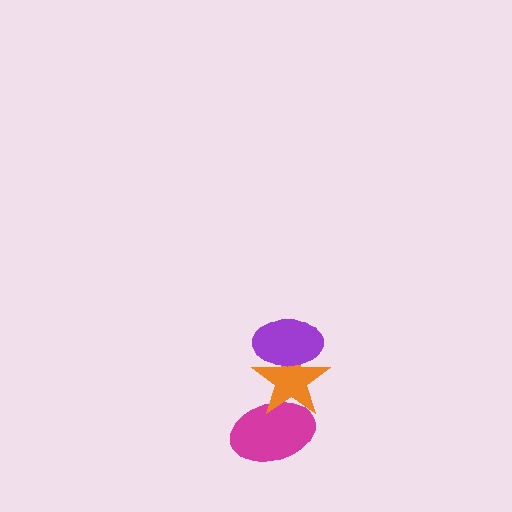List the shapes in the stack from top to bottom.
From top to bottom: the purple ellipse, the orange star, the magenta ellipse.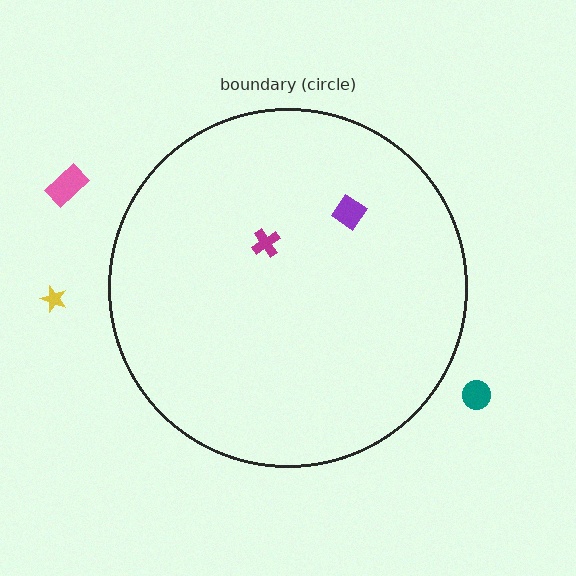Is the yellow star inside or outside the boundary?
Outside.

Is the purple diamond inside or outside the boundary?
Inside.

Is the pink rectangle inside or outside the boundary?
Outside.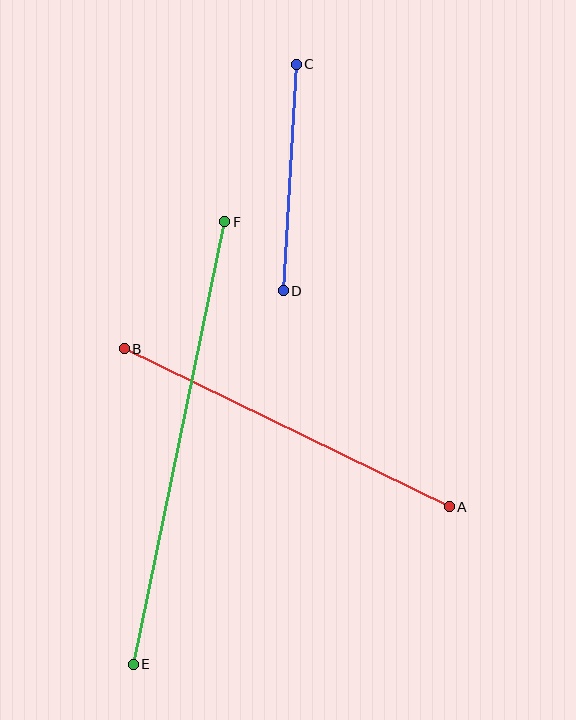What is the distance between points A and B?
The distance is approximately 361 pixels.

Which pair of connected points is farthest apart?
Points E and F are farthest apart.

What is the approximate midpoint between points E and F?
The midpoint is at approximately (179, 443) pixels.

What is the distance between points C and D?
The distance is approximately 227 pixels.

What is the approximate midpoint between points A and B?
The midpoint is at approximately (287, 428) pixels.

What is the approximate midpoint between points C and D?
The midpoint is at approximately (290, 178) pixels.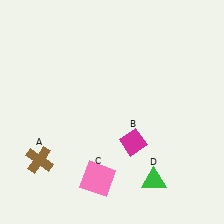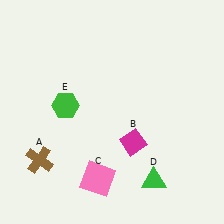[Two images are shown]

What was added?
A green hexagon (E) was added in Image 2.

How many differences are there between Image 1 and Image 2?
There is 1 difference between the two images.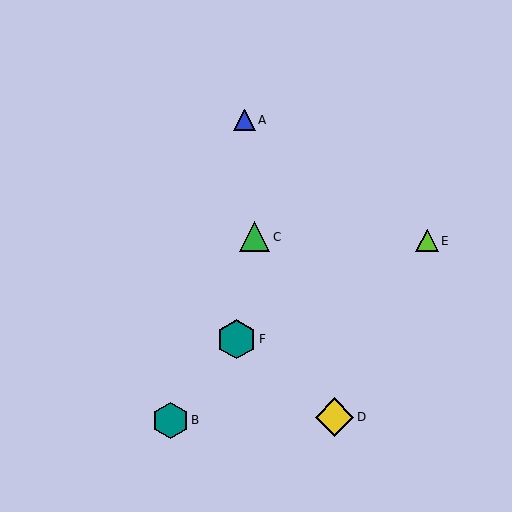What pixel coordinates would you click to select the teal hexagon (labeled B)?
Click at (170, 420) to select the teal hexagon B.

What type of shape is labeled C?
Shape C is a green triangle.